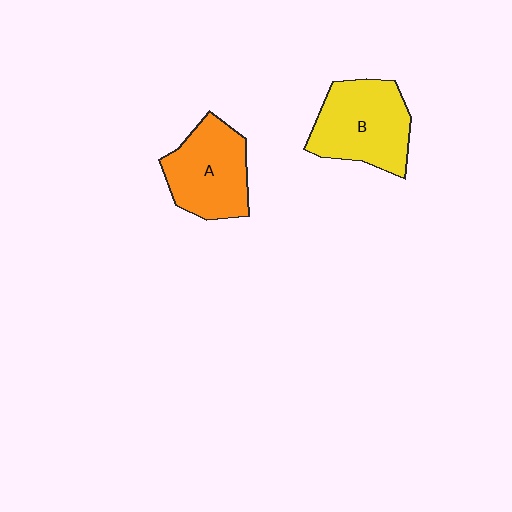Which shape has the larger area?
Shape B (yellow).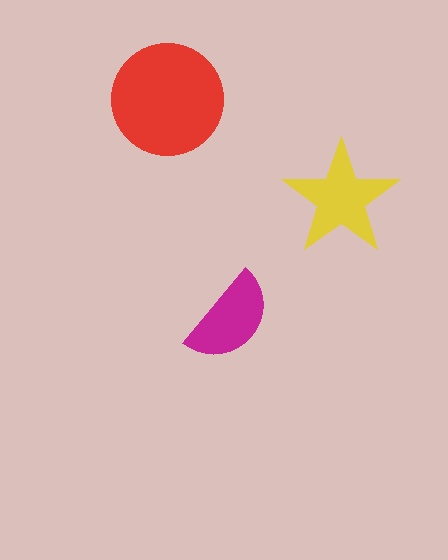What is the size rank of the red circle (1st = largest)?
1st.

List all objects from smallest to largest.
The magenta semicircle, the yellow star, the red circle.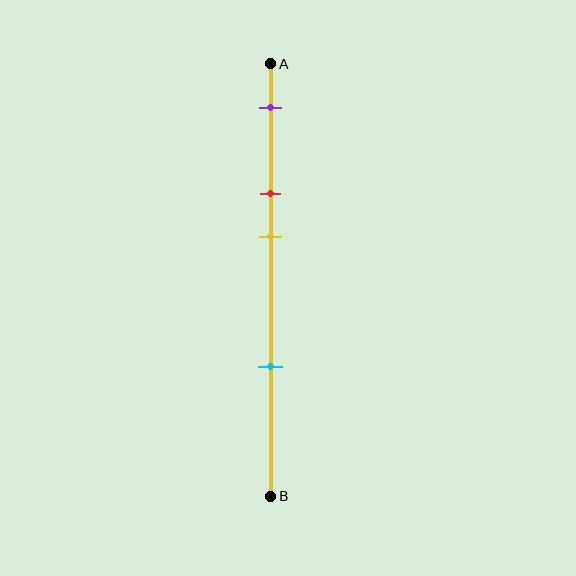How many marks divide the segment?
There are 4 marks dividing the segment.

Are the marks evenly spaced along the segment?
No, the marks are not evenly spaced.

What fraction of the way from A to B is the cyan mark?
The cyan mark is approximately 70% (0.7) of the way from A to B.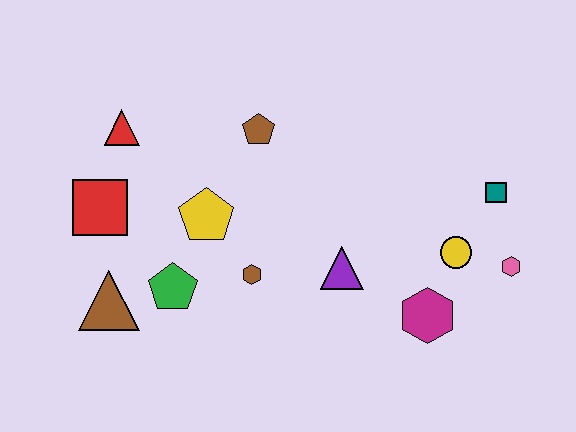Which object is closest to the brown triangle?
The green pentagon is closest to the brown triangle.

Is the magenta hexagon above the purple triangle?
No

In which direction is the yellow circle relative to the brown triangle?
The yellow circle is to the right of the brown triangle.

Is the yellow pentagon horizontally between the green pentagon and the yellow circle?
Yes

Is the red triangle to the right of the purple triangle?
No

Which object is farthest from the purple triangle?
The red triangle is farthest from the purple triangle.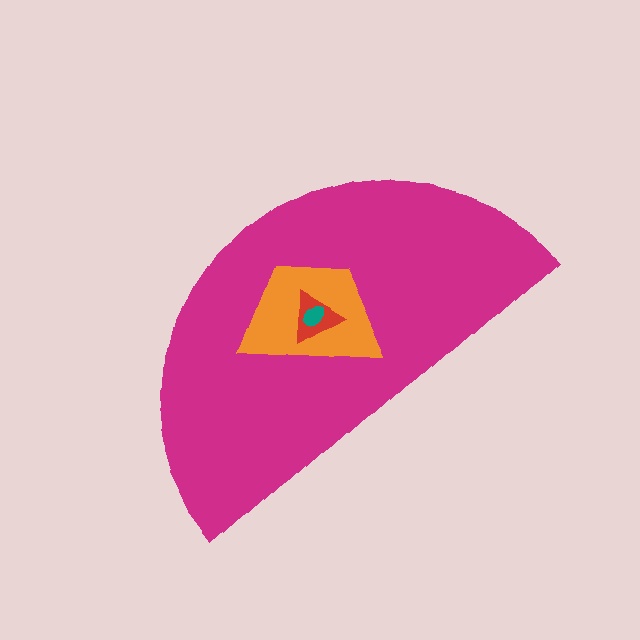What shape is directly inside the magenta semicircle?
The orange trapezoid.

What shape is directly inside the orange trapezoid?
The red triangle.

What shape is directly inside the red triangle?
The teal ellipse.